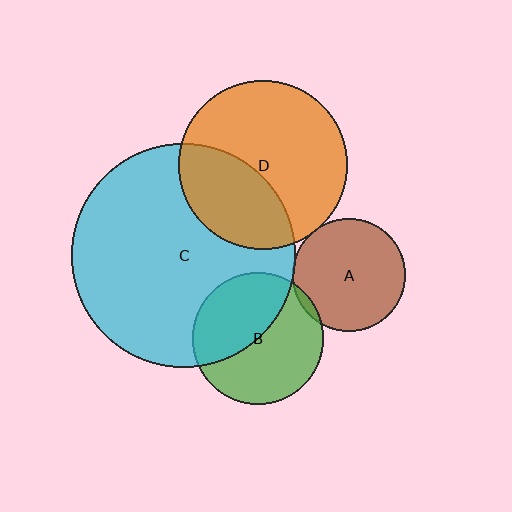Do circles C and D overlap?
Yes.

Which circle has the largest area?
Circle C (cyan).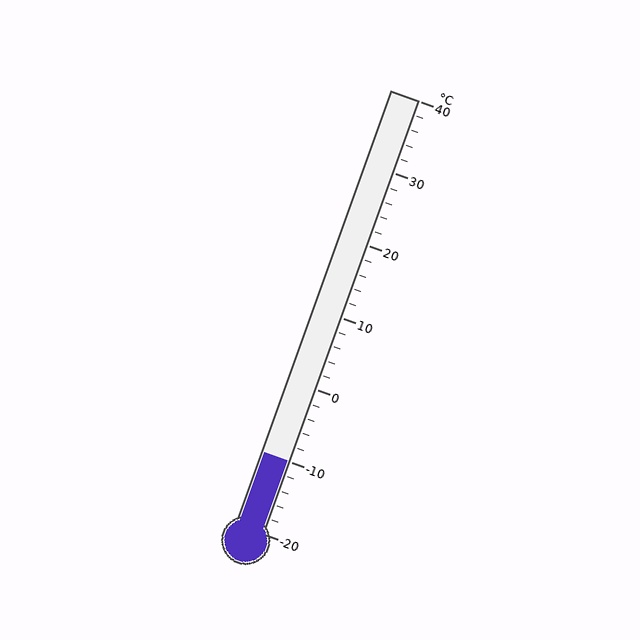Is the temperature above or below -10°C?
The temperature is at -10°C.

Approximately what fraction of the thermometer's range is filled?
The thermometer is filled to approximately 15% of its range.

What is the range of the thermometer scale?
The thermometer scale ranges from -20°C to 40°C.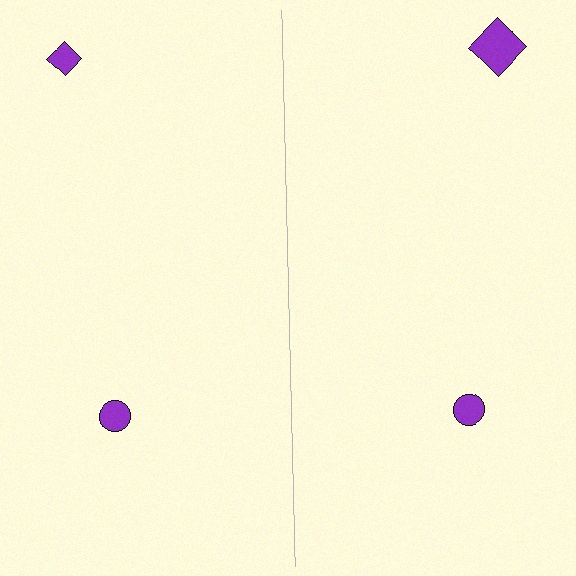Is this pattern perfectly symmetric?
No, the pattern is not perfectly symmetric. The purple diamond on the right side has a different size than its mirror counterpart.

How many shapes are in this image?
There are 4 shapes in this image.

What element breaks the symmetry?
The purple diamond on the right side has a different size than its mirror counterpart.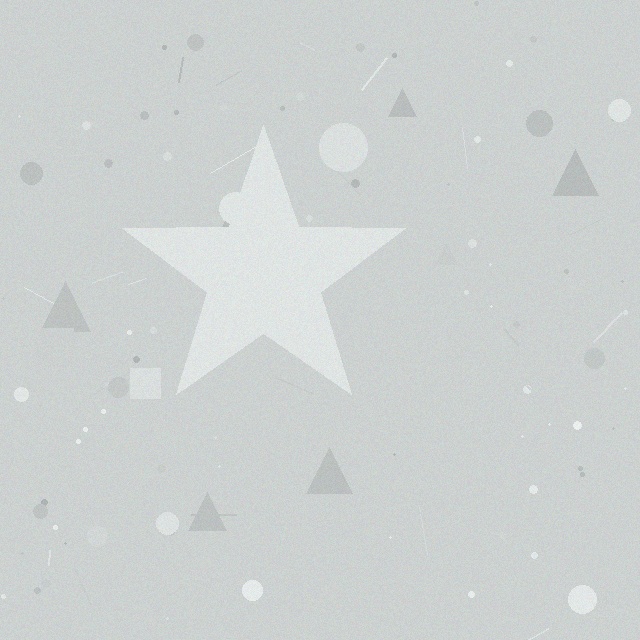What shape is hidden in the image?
A star is hidden in the image.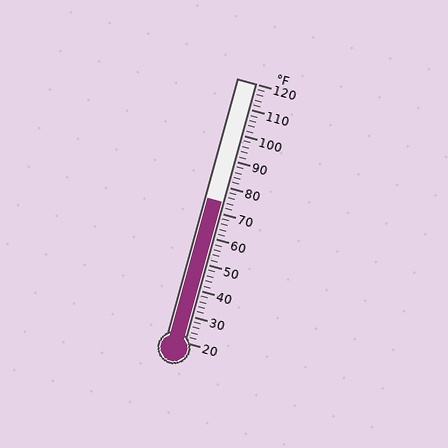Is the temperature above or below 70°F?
The temperature is above 70°F.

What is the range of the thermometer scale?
The thermometer scale ranges from 20°F to 120°F.